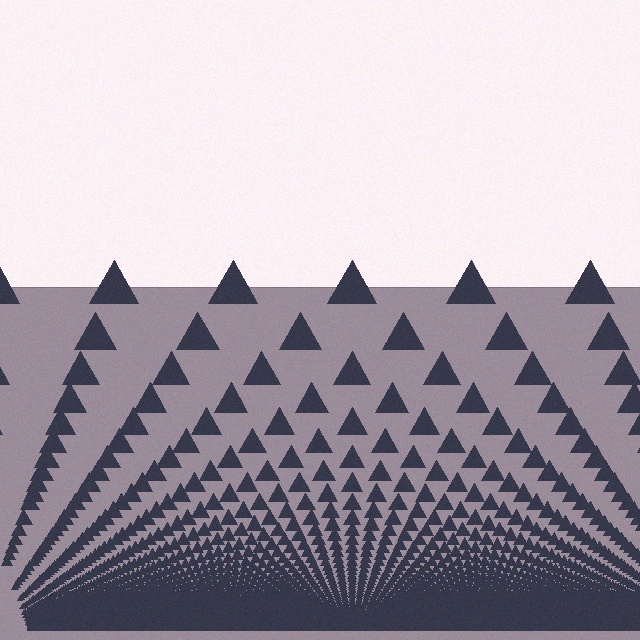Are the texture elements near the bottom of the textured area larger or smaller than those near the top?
Smaller. The gradient is inverted — elements near the bottom are smaller and denser.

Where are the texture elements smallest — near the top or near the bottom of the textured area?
Near the bottom.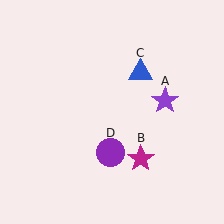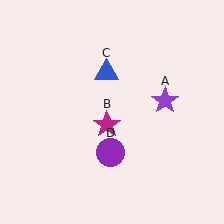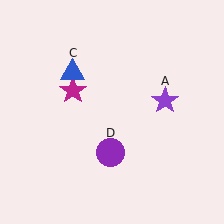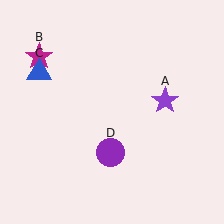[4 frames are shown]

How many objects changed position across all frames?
2 objects changed position: magenta star (object B), blue triangle (object C).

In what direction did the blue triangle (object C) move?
The blue triangle (object C) moved left.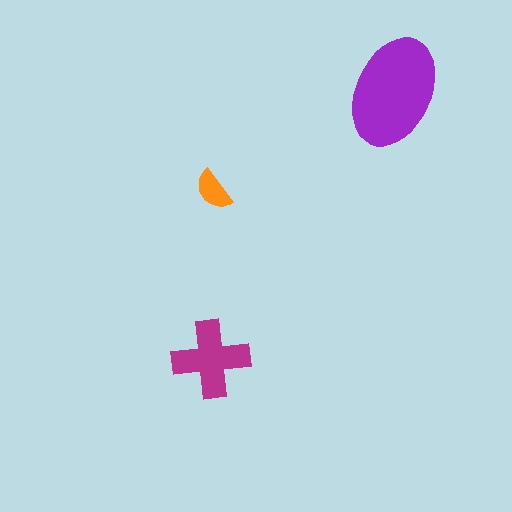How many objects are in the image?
There are 3 objects in the image.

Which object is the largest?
The purple ellipse.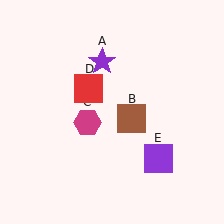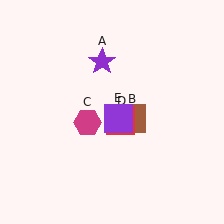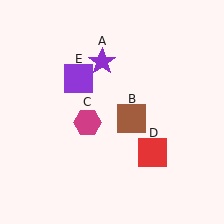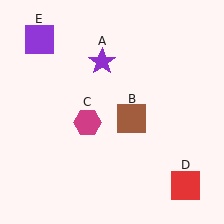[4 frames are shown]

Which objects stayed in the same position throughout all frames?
Purple star (object A) and brown square (object B) and magenta hexagon (object C) remained stationary.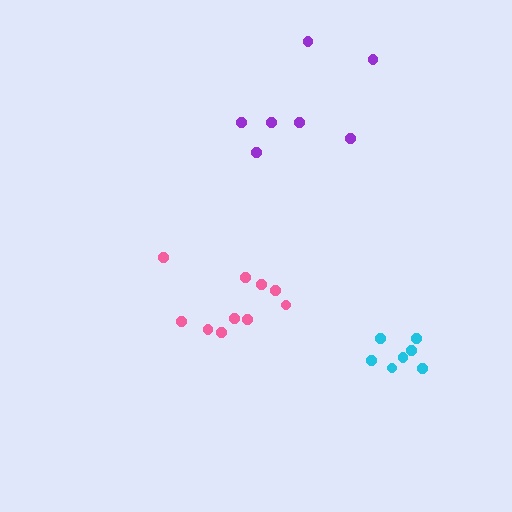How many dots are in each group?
Group 1: 10 dots, Group 2: 7 dots, Group 3: 7 dots (24 total).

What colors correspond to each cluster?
The clusters are colored: pink, purple, cyan.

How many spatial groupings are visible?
There are 3 spatial groupings.